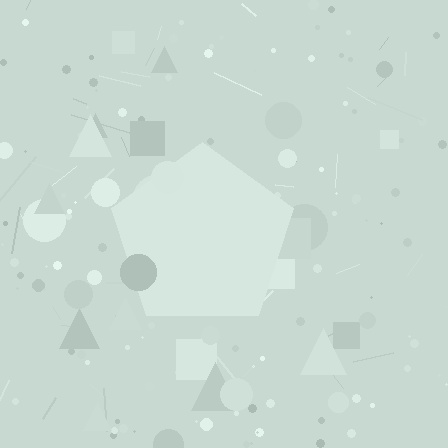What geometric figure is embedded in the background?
A pentagon is embedded in the background.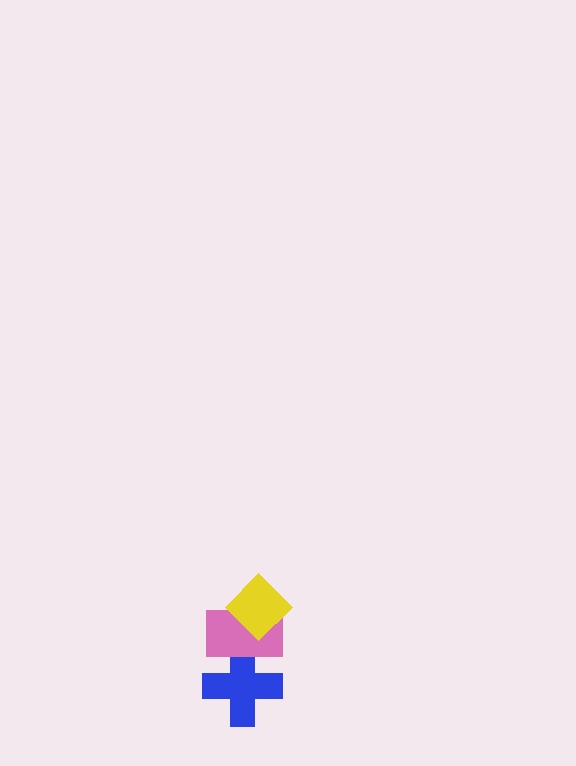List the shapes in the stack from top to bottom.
From top to bottom: the yellow diamond, the pink rectangle, the blue cross.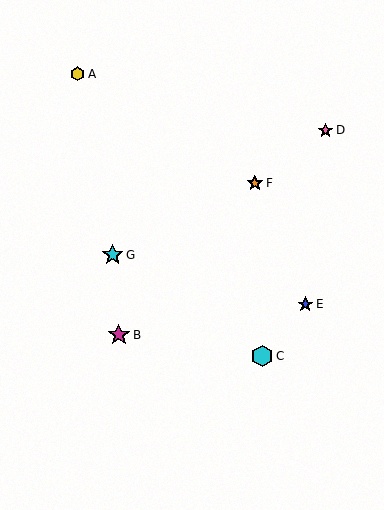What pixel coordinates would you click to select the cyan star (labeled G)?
Click at (113, 255) to select the cyan star G.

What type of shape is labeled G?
Shape G is a cyan star.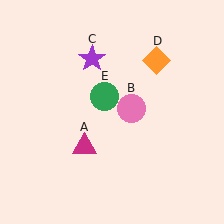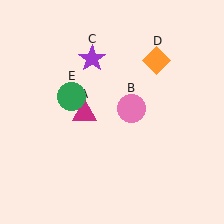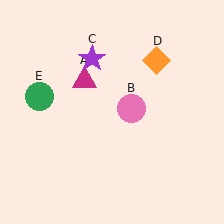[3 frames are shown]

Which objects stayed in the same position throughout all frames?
Pink circle (object B) and purple star (object C) and orange diamond (object D) remained stationary.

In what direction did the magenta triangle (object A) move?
The magenta triangle (object A) moved up.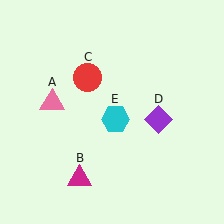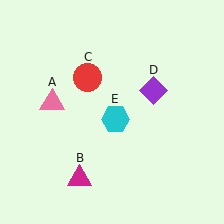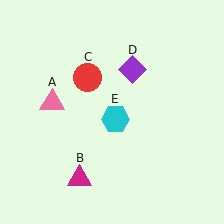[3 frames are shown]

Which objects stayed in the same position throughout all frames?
Pink triangle (object A) and magenta triangle (object B) and red circle (object C) and cyan hexagon (object E) remained stationary.